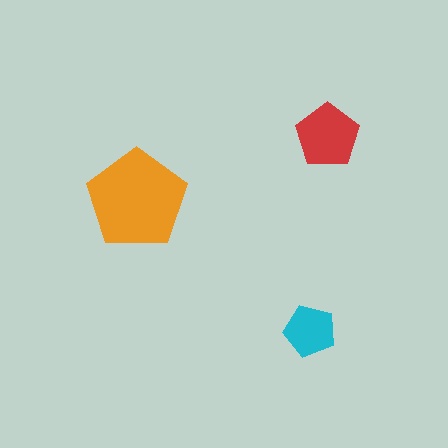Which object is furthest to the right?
The red pentagon is rightmost.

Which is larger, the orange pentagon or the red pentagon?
The orange one.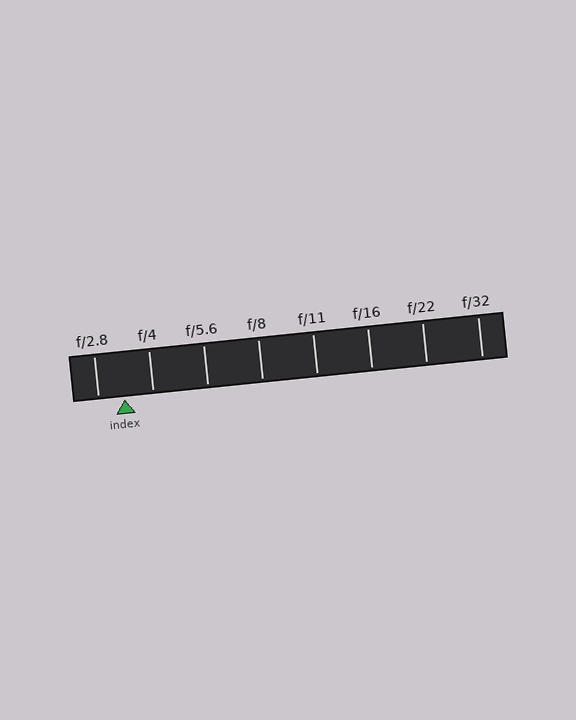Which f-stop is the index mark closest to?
The index mark is closest to f/2.8.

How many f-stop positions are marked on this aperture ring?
There are 8 f-stop positions marked.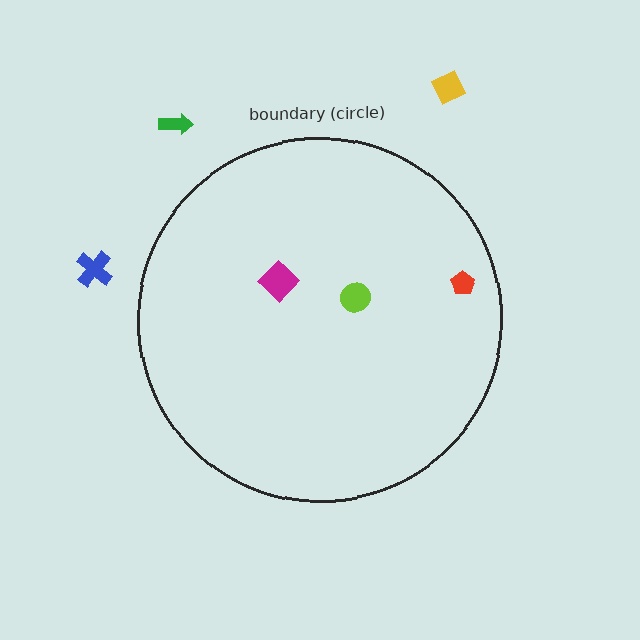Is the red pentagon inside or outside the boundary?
Inside.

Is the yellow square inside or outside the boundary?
Outside.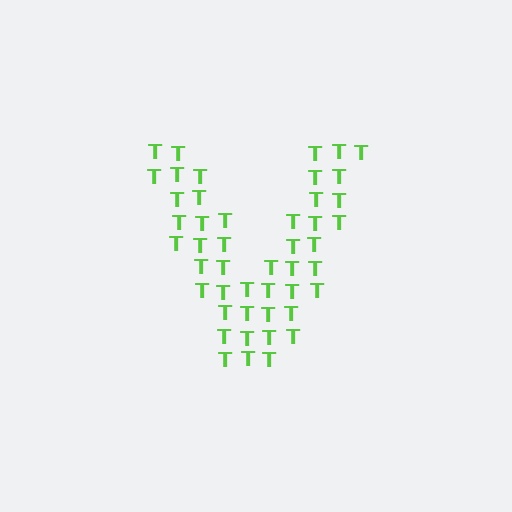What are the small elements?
The small elements are letter T's.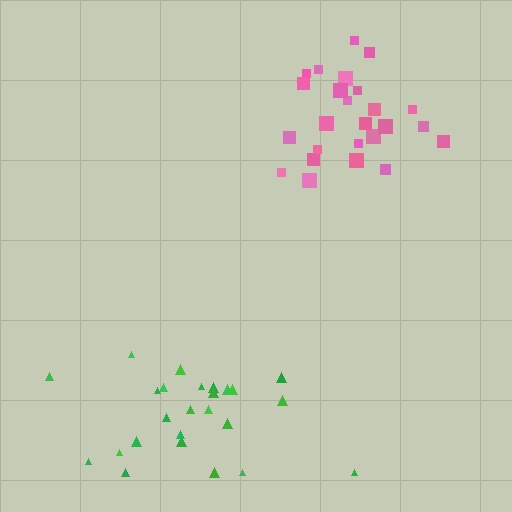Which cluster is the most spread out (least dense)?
Green.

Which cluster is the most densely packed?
Pink.